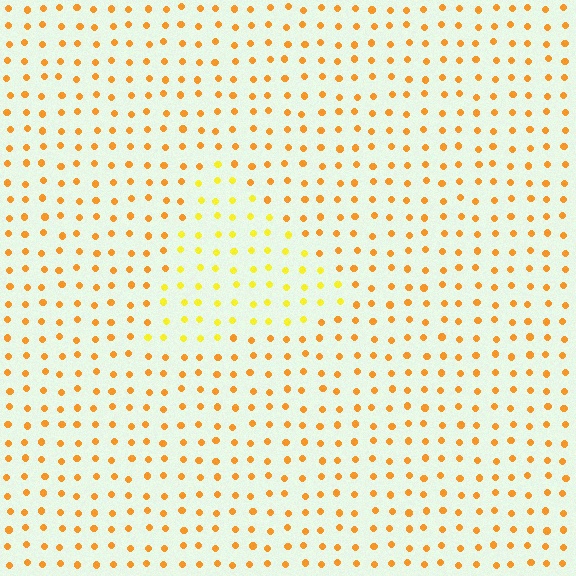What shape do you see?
I see a triangle.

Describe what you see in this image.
The image is filled with small orange elements in a uniform arrangement. A triangle-shaped region is visible where the elements are tinted to a slightly different hue, forming a subtle color boundary.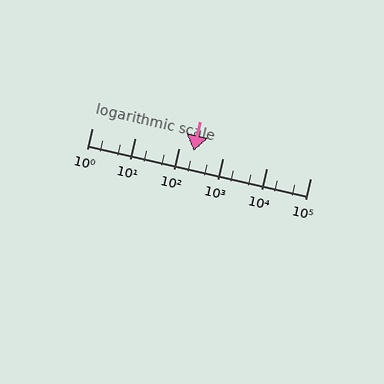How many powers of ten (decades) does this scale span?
The scale spans 5 decades, from 1 to 100000.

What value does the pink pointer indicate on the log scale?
The pointer indicates approximately 210.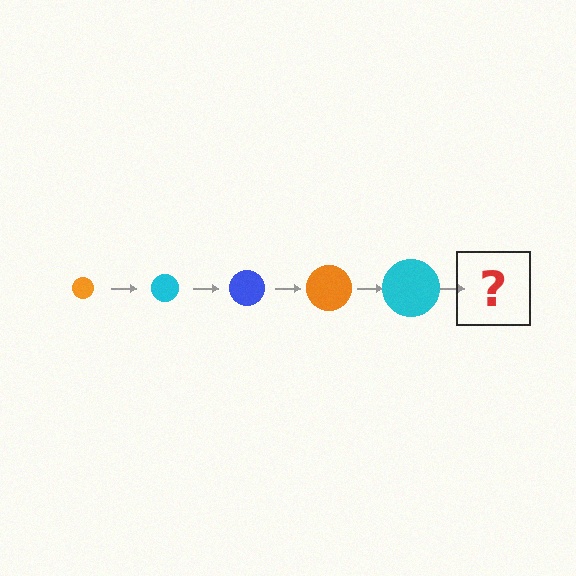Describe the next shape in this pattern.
It should be a blue circle, larger than the previous one.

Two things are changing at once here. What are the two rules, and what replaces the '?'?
The two rules are that the circle grows larger each step and the color cycles through orange, cyan, and blue. The '?' should be a blue circle, larger than the previous one.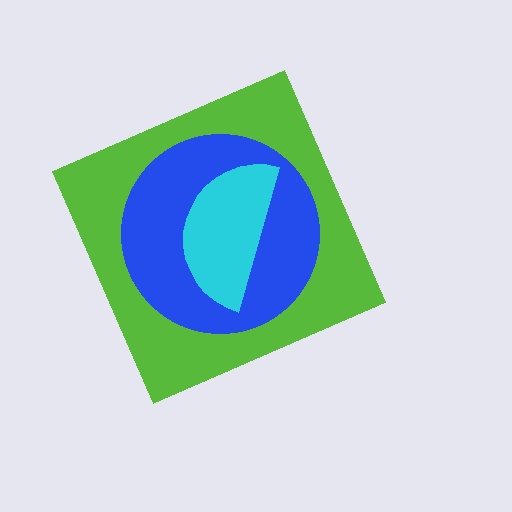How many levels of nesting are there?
3.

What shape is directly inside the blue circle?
The cyan semicircle.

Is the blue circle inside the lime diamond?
Yes.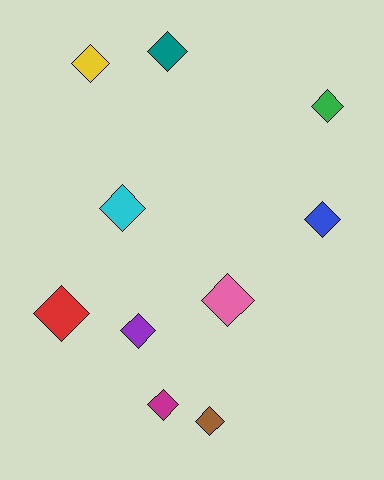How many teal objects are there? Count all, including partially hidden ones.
There is 1 teal object.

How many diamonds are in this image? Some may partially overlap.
There are 10 diamonds.